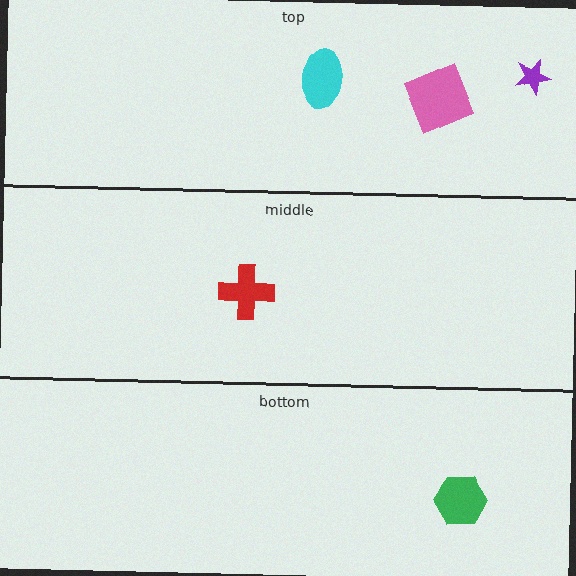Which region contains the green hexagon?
The bottom region.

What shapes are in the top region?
The cyan ellipse, the purple star, the pink square.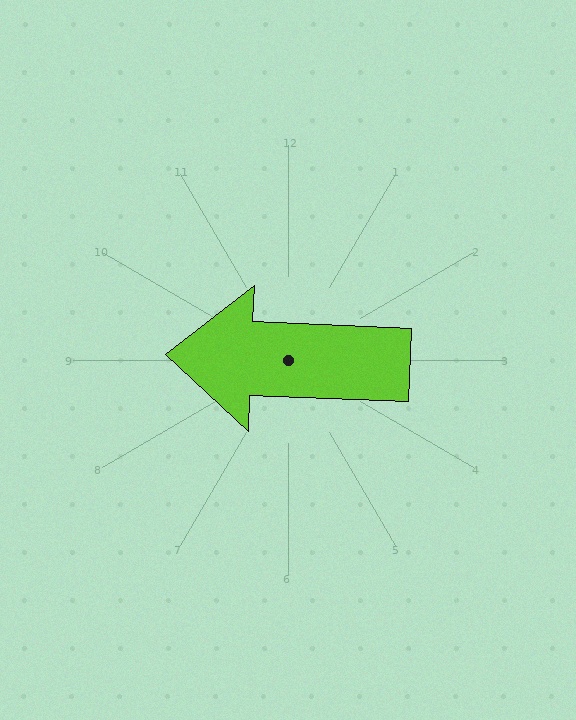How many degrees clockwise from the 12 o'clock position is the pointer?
Approximately 272 degrees.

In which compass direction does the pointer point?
West.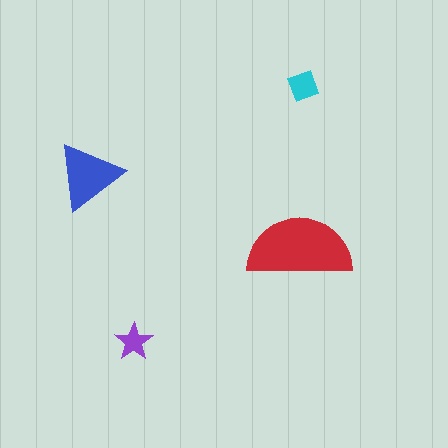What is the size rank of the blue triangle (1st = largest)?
2nd.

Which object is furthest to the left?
The blue triangle is leftmost.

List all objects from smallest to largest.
The purple star, the cyan diamond, the blue triangle, the red semicircle.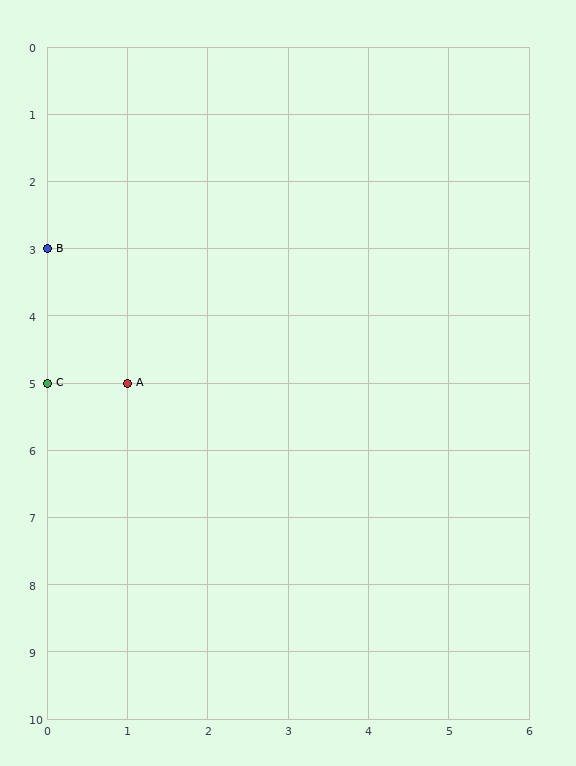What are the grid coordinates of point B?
Point B is at grid coordinates (0, 3).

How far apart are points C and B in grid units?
Points C and B are 2 rows apart.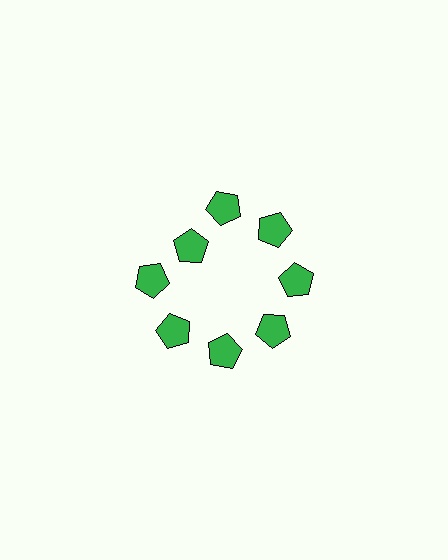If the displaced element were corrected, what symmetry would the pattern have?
It would have 8-fold rotational symmetry — the pattern would map onto itself every 45 degrees.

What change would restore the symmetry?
The symmetry would be restored by moving it outward, back onto the ring so that all 8 pentagons sit at equal angles and equal distance from the center.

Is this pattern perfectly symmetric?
No. The 8 green pentagons are arranged in a ring, but one element near the 10 o'clock position is pulled inward toward the center, breaking the 8-fold rotational symmetry.